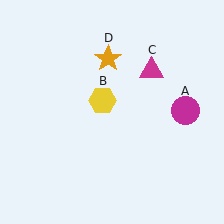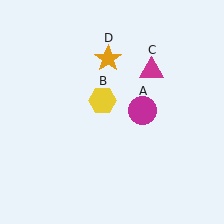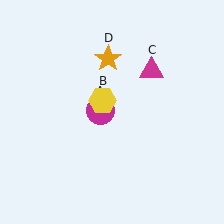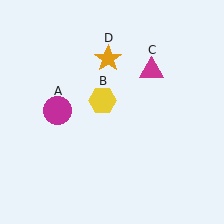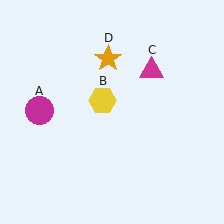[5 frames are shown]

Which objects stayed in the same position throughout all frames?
Yellow hexagon (object B) and magenta triangle (object C) and orange star (object D) remained stationary.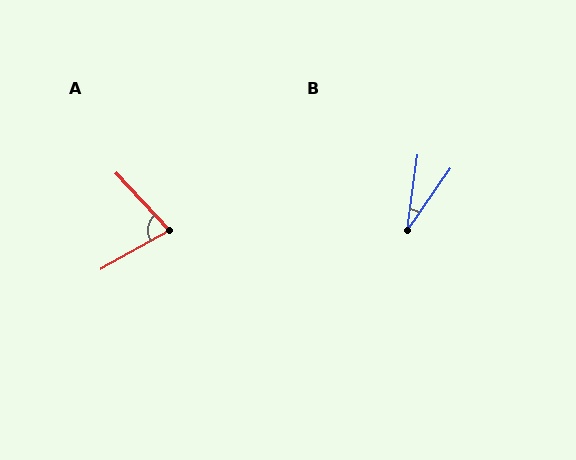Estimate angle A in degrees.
Approximately 77 degrees.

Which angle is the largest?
A, at approximately 77 degrees.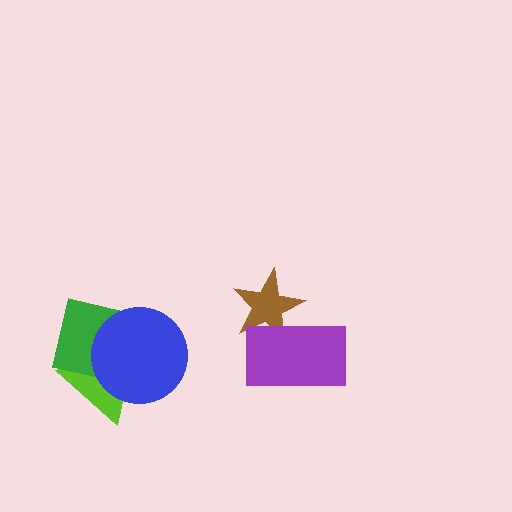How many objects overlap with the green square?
2 objects overlap with the green square.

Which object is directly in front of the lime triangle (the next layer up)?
The green square is directly in front of the lime triangle.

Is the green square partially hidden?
Yes, it is partially covered by another shape.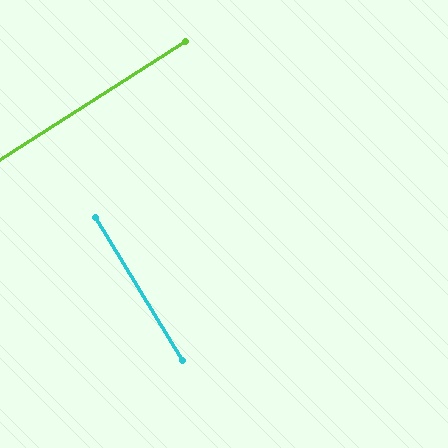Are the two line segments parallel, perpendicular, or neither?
Perpendicular — they meet at approximately 89°.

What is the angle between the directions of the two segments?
Approximately 89 degrees.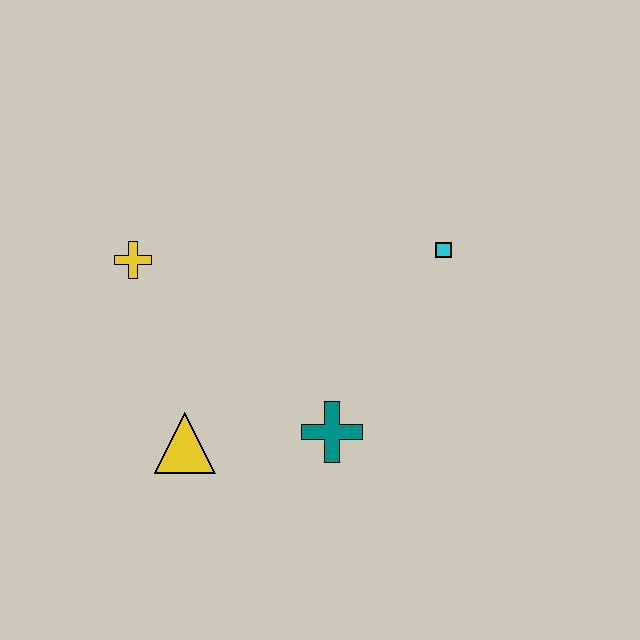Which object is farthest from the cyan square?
The yellow triangle is farthest from the cyan square.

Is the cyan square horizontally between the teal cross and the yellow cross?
No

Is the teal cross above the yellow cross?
No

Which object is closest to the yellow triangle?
The teal cross is closest to the yellow triangle.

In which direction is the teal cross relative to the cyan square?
The teal cross is below the cyan square.